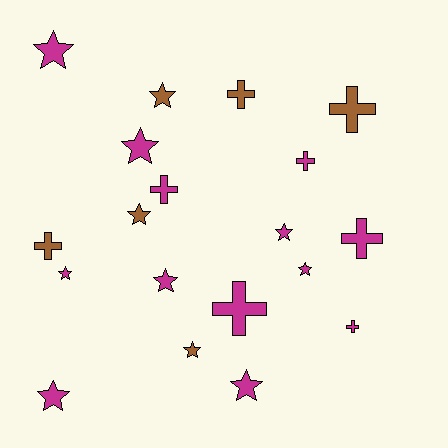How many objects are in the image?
There are 19 objects.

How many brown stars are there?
There are 3 brown stars.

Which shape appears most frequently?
Star, with 11 objects.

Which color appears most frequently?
Magenta, with 13 objects.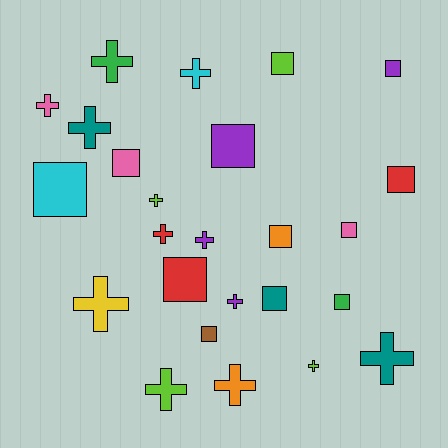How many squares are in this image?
There are 12 squares.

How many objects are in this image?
There are 25 objects.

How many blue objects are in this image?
There are no blue objects.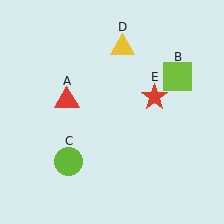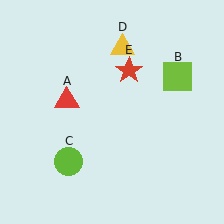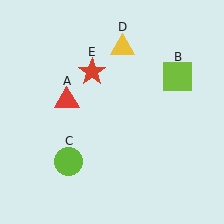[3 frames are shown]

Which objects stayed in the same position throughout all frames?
Red triangle (object A) and lime square (object B) and lime circle (object C) and yellow triangle (object D) remained stationary.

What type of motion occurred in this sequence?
The red star (object E) rotated counterclockwise around the center of the scene.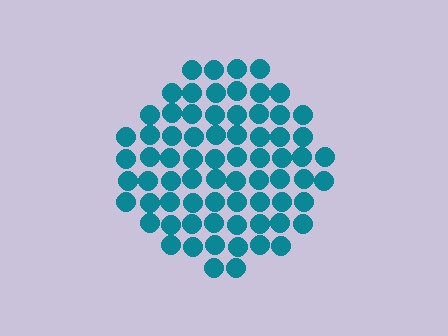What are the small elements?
The small elements are circles.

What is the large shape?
The large shape is a circle.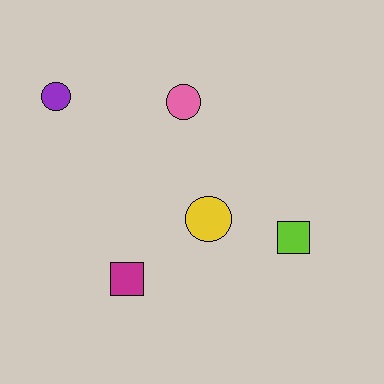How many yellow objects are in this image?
There is 1 yellow object.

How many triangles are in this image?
There are no triangles.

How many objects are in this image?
There are 5 objects.